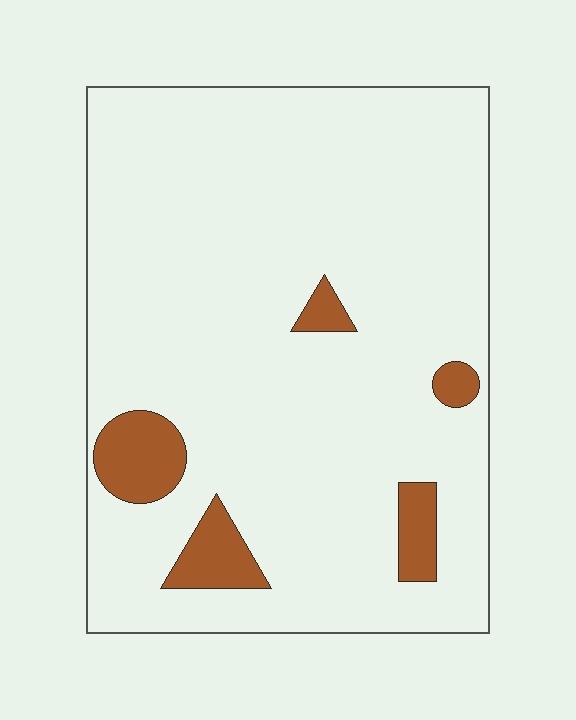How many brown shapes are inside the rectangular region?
5.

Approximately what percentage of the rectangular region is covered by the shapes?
Approximately 10%.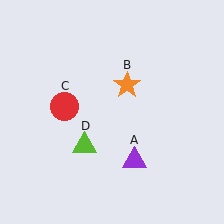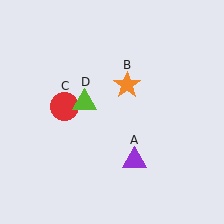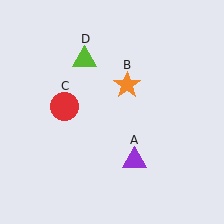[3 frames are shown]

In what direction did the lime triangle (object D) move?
The lime triangle (object D) moved up.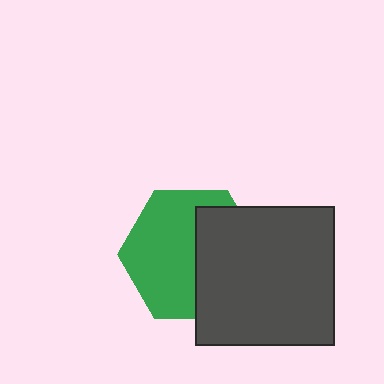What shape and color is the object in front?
The object in front is a dark gray square.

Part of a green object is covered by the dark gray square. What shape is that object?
It is a hexagon.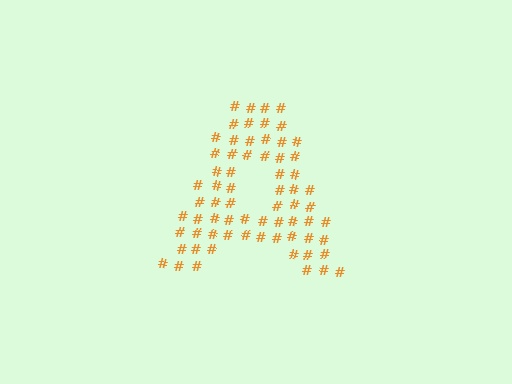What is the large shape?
The large shape is the letter A.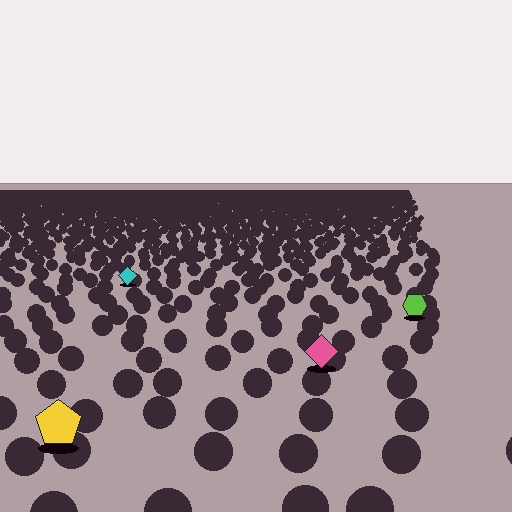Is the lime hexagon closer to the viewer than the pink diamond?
No. The pink diamond is closer — you can tell from the texture gradient: the ground texture is coarser near it.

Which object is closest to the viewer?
The yellow pentagon is closest. The texture marks near it are larger and more spread out.